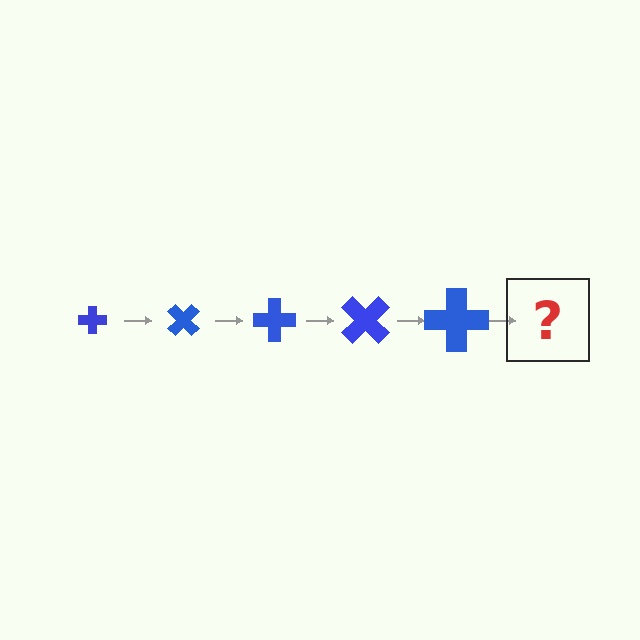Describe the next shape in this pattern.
It should be a cross, larger than the previous one and rotated 225 degrees from the start.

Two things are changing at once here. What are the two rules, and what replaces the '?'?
The two rules are that the cross grows larger each step and it rotates 45 degrees each step. The '?' should be a cross, larger than the previous one and rotated 225 degrees from the start.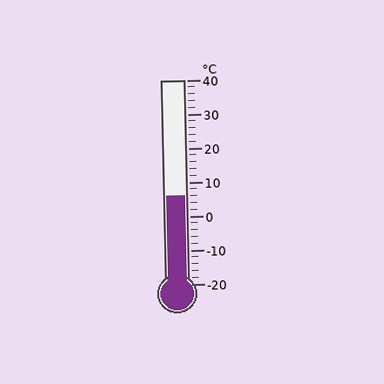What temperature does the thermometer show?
The thermometer shows approximately 6°C.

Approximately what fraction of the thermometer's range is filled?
The thermometer is filled to approximately 45% of its range.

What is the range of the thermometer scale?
The thermometer scale ranges from -20°C to 40°C.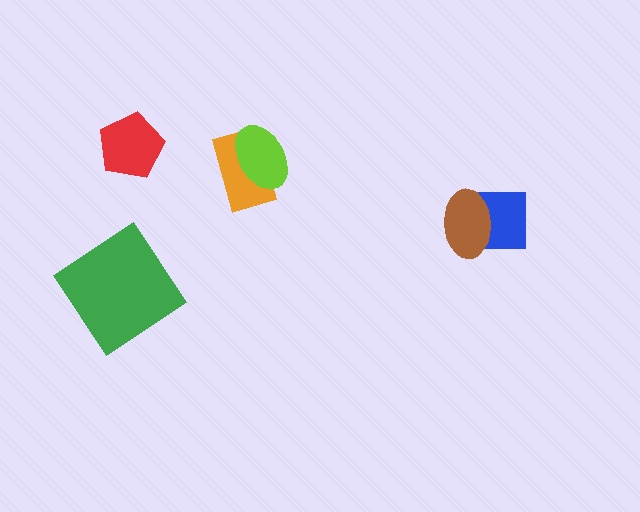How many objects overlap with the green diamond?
0 objects overlap with the green diamond.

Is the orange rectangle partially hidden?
Yes, it is partially covered by another shape.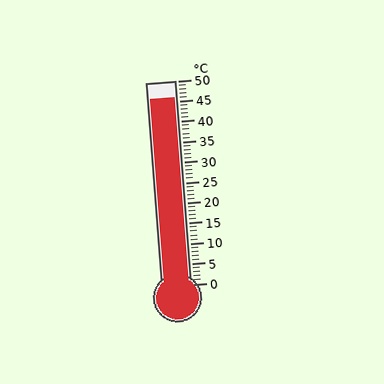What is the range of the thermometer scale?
The thermometer scale ranges from 0°C to 50°C.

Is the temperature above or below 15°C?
The temperature is above 15°C.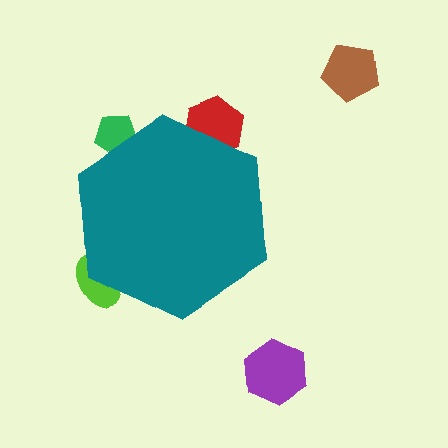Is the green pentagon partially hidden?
Yes, the green pentagon is partially hidden behind the teal hexagon.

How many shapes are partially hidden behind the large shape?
3 shapes are partially hidden.